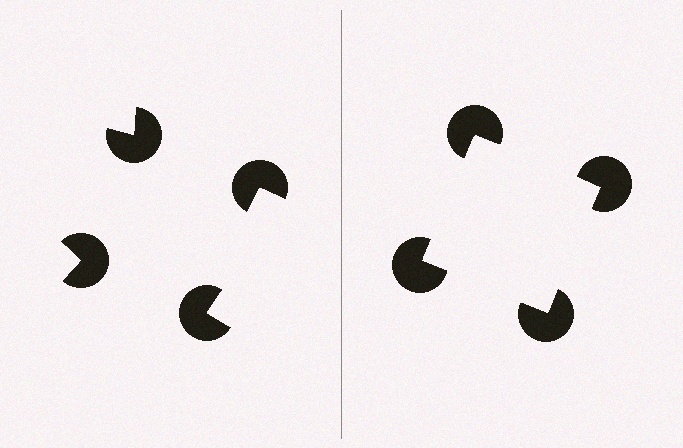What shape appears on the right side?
An illusory square.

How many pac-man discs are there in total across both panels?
8 — 4 on each side.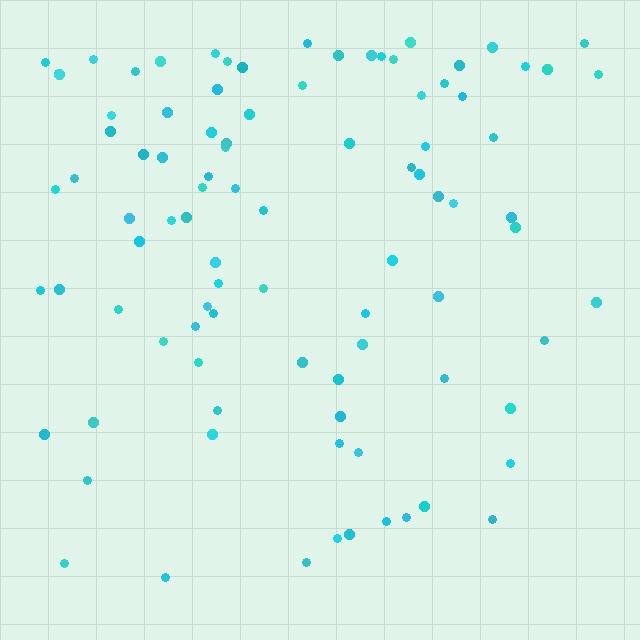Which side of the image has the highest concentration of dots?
The top.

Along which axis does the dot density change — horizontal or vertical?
Vertical.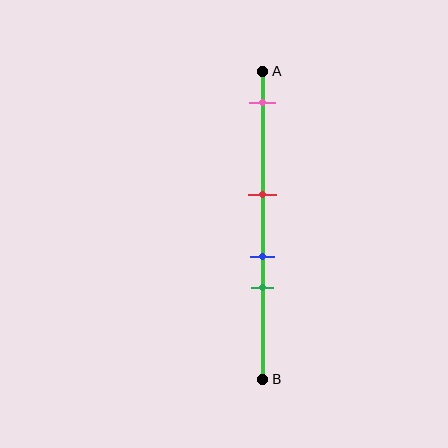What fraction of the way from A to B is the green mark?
The green mark is approximately 70% (0.7) of the way from A to B.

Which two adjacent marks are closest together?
The blue and green marks are the closest adjacent pair.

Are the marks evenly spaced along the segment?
No, the marks are not evenly spaced.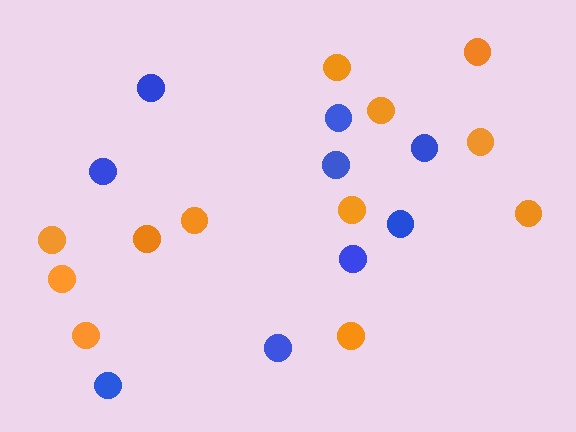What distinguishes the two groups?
There are 2 groups: one group of orange circles (12) and one group of blue circles (9).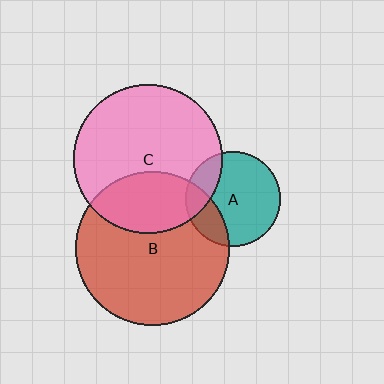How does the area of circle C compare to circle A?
Approximately 2.4 times.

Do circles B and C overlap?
Yes.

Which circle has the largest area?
Circle B (red).